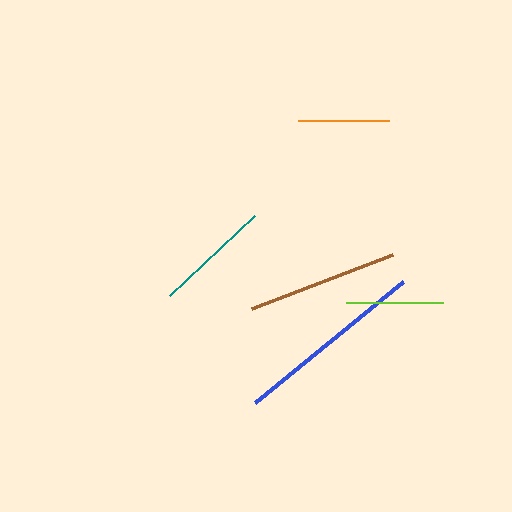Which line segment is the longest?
The blue line is the longest at approximately 191 pixels.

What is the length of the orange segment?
The orange segment is approximately 92 pixels long.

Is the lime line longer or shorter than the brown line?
The brown line is longer than the lime line.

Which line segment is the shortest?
The orange line is the shortest at approximately 92 pixels.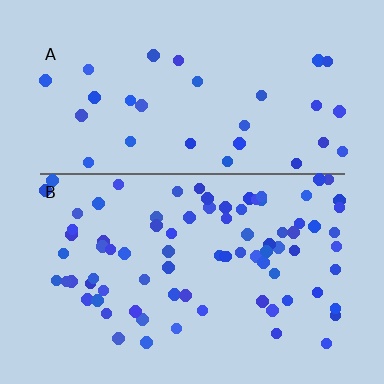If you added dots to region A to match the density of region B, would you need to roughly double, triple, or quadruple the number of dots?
Approximately triple.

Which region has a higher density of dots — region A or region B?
B (the bottom).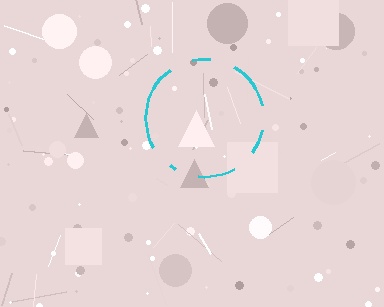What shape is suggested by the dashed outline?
The dashed outline suggests a circle.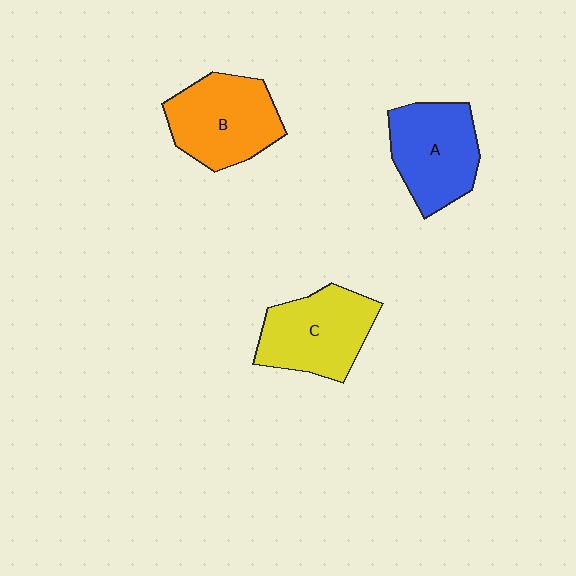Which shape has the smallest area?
Shape A (blue).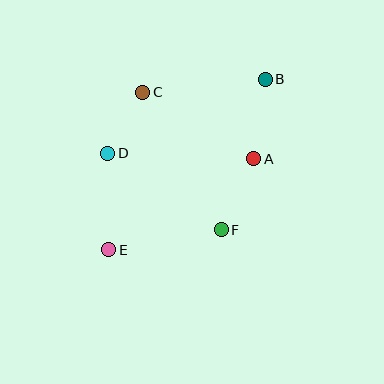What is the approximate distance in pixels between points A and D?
The distance between A and D is approximately 146 pixels.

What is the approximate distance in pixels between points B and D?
The distance between B and D is approximately 174 pixels.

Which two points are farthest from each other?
Points B and E are farthest from each other.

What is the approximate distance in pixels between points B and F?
The distance between B and F is approximately 157 pixels.